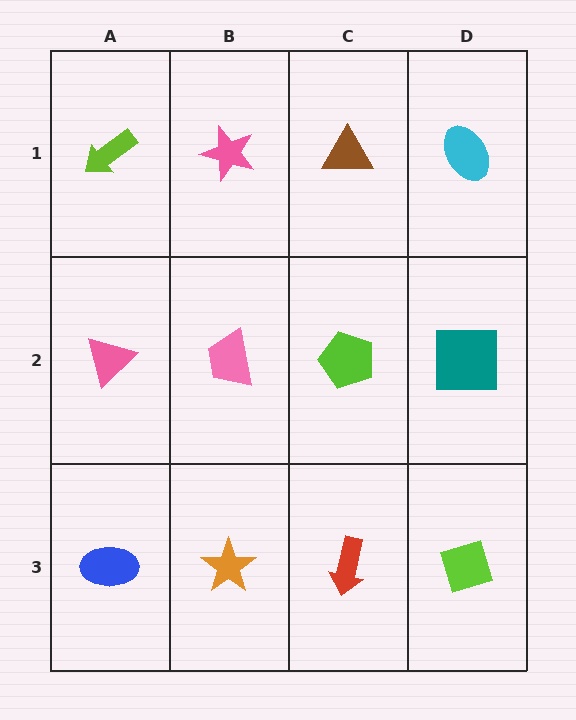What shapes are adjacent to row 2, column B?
A pink star (row 1, column B), an orange star (row 3, column B), a pink triangle (row 2, column A), a lime pentagon (row 2, column C).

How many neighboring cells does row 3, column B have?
3.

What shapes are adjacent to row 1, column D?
A teal square (row 2, column D), a brown triangle (row 1, column C).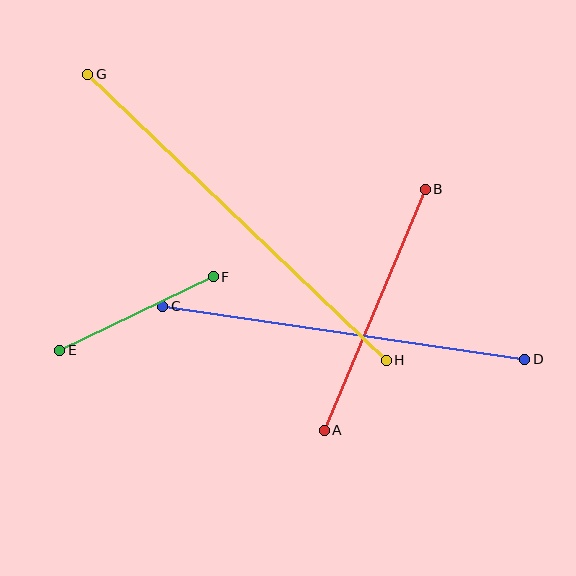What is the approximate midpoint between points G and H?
The midpoint is at approximately (237, 217) pixels.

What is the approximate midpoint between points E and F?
The midpoint is at approximately (137, 313) pixels.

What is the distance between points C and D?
The distance is approximately 366 pixels.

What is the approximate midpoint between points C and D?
The midpoint is at approximately (344, 333) pixels.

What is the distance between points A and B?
The distance is approximately 261 pixels.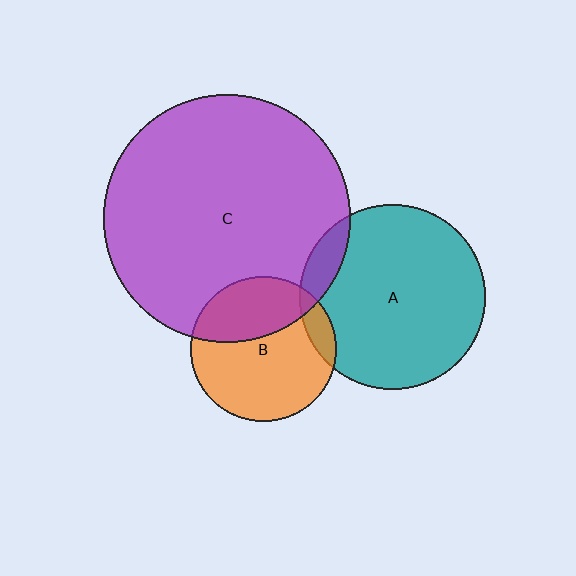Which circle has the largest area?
Circle C (purple).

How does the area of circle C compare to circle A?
Approximately 1.8 times.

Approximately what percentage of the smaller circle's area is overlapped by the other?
Approximately 10%.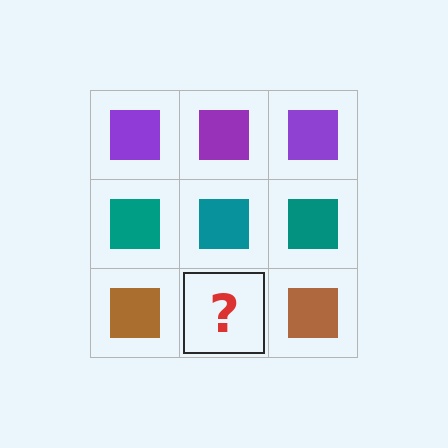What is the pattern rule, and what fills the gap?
The rule is that each row has a consistent color. The gap should be filled with a brown square.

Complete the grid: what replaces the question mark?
The question mark should be replaced with a brown square.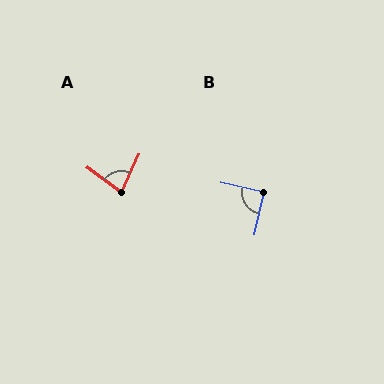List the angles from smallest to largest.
A (78°), B (90°).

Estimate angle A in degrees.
Approximately 78 degrees.